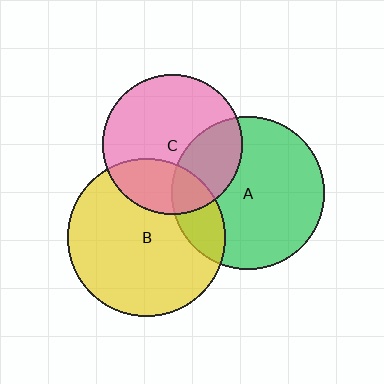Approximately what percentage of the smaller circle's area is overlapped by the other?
Approximately 20%.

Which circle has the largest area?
Circle B (yellow).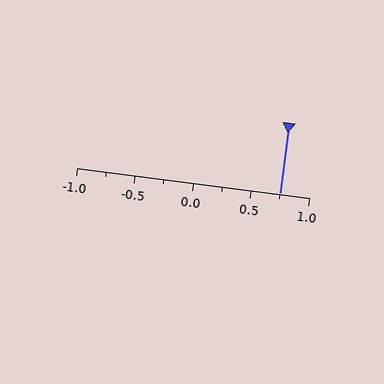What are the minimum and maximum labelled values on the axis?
The axis runs from -1.0 to 1.0.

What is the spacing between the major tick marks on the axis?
The major ticks are spaced 0.5 apart.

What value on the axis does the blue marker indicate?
The marker indicates approximately 0.75.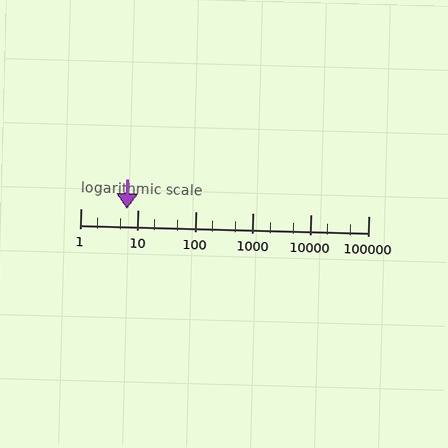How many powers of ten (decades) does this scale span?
The scale spans 5 decades, from 1 to 100000.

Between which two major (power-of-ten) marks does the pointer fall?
The pointer is between 1 and 10.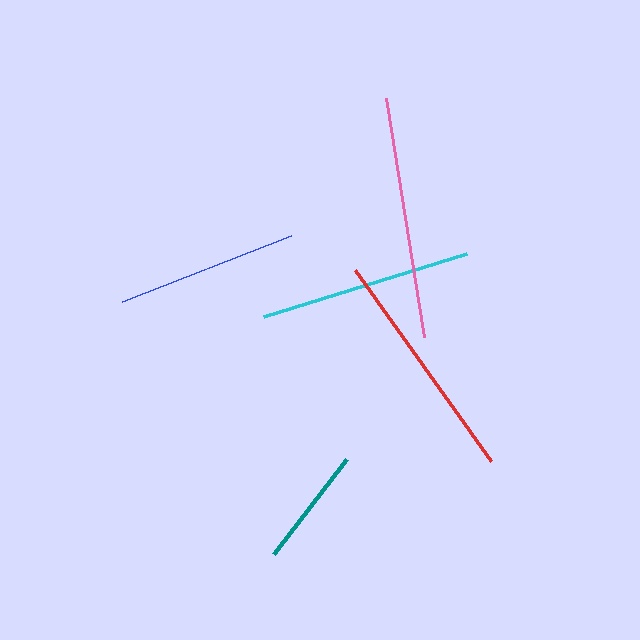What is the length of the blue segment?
The blue segment is approximately 182 pixels long.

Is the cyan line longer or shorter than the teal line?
The cyan line is longer than the teal line.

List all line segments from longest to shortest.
From longest to shortest: pink, red, cyan, blue, teal.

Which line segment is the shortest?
The teal line is the shortest at approximately 120 pixels.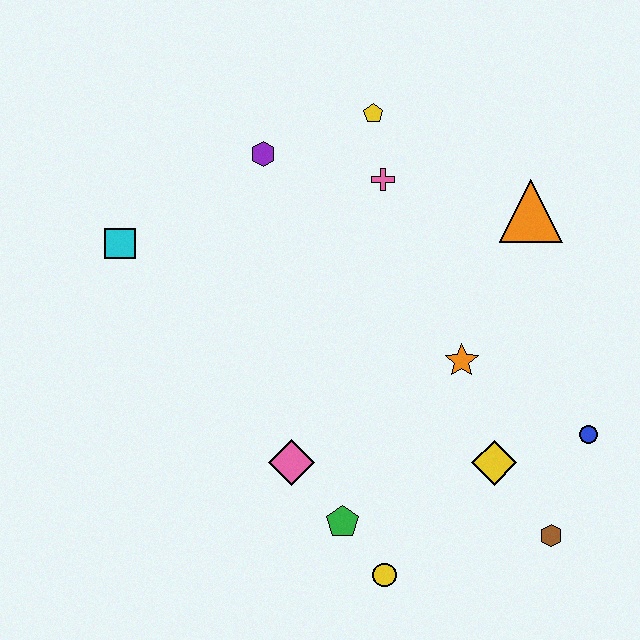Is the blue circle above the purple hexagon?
No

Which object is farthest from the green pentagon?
The yellow pentagon is farthest from the green pentagon.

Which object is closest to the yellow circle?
The green pentagon is closest to the yellow circle.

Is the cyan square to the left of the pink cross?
Yes